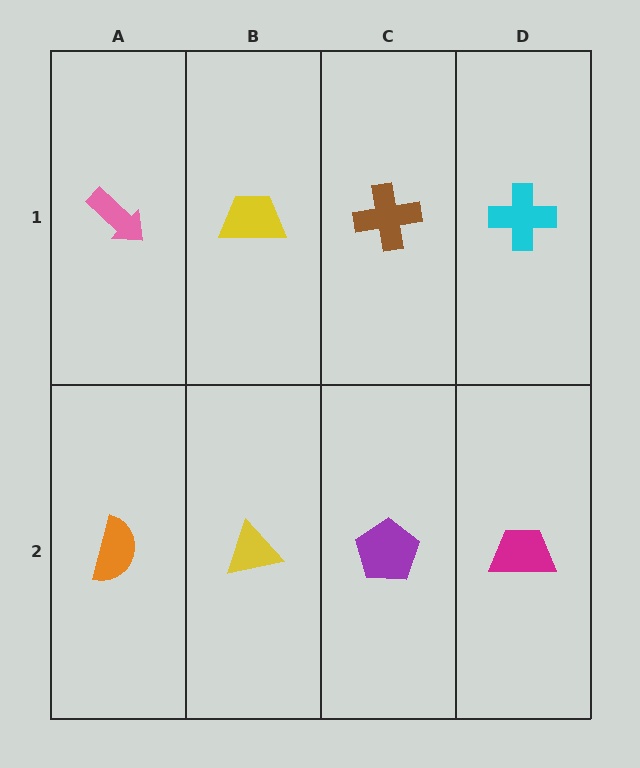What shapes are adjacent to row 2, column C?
A brown cross (row 1, column C), a yellow triangle (row 2, column B), a magenta trapezoid (row 2, column D).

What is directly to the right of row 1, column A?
A yellow trapezoid.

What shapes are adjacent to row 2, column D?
A cyan cross (row 1, column D), a purple pentagon (row 2, column C).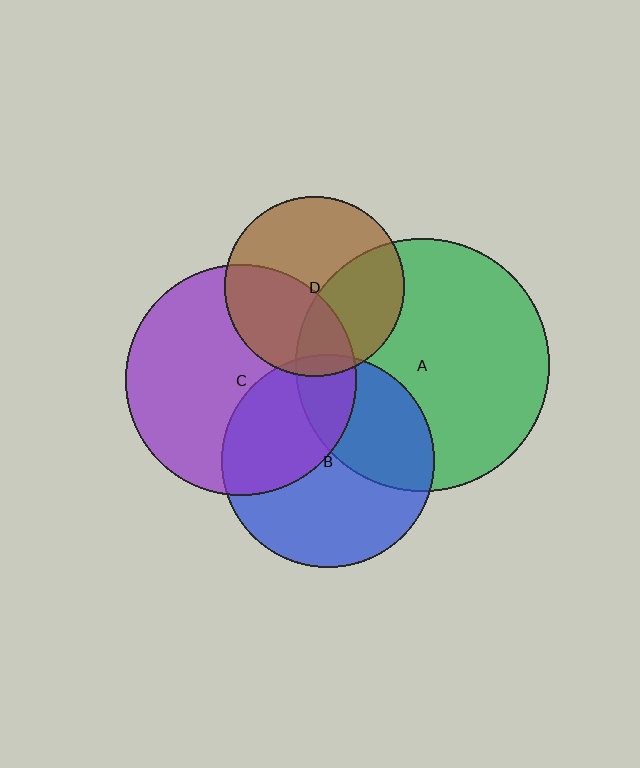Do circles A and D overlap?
Yes.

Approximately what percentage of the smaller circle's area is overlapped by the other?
Approximately 40%.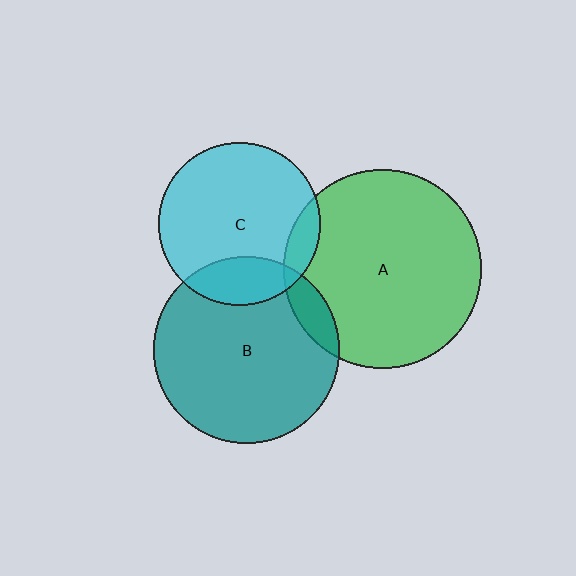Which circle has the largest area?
Circle A (green).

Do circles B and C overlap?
Yes.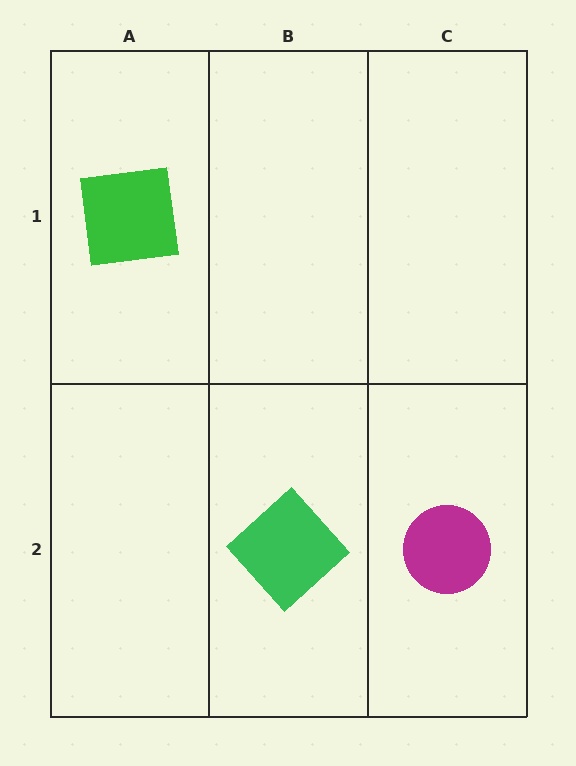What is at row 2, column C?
A magenta circle.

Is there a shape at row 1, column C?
No, that cell is empty.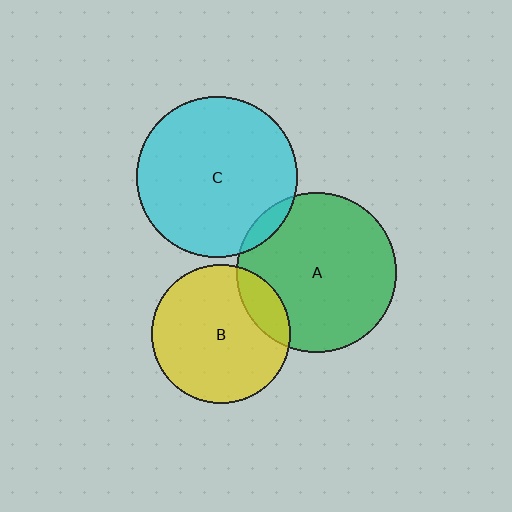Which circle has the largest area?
Circle C (cyan).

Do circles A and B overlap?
Yes.